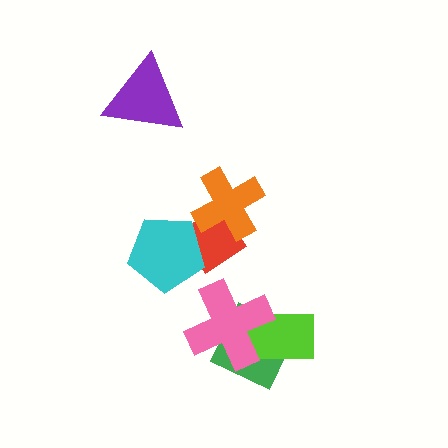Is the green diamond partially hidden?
Yes, it is partially covered by another shape.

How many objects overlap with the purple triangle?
0 objects overlap with the purple triangle.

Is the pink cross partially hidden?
No, no other shape covers it.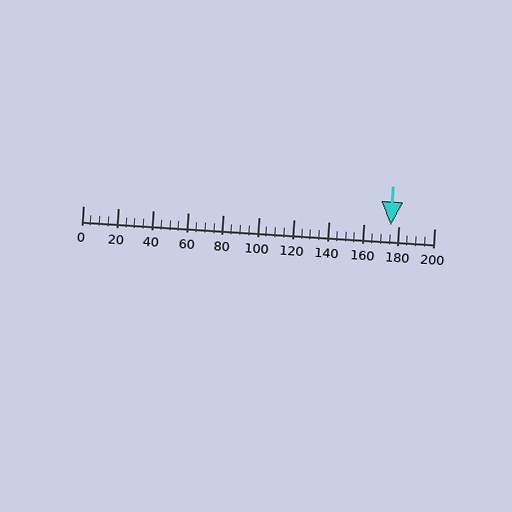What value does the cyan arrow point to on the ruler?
The cyan arrow points to approximately 175.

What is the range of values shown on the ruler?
The ruler shows values from 0 to 200.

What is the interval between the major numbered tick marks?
The major tick marks are spaced 20 units apart.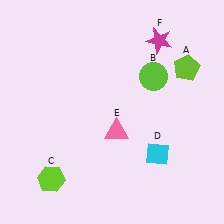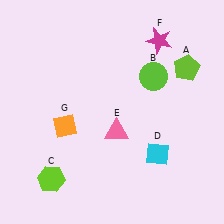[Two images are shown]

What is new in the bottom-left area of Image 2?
An orange diamond (G) was added in the bottom-left area of Image 2.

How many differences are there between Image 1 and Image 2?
There is 1 difference between the two images.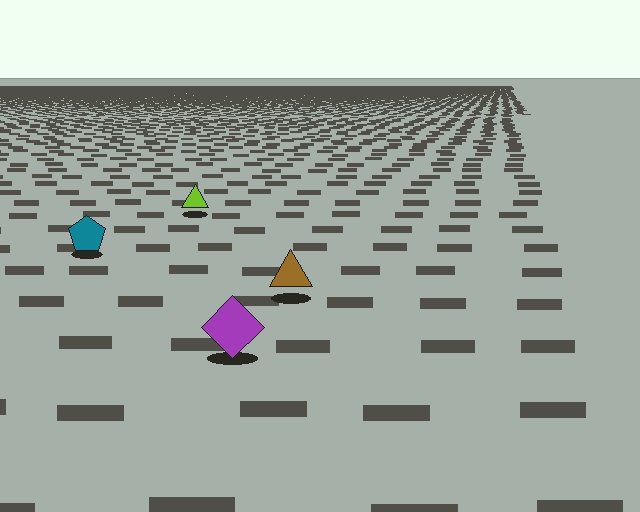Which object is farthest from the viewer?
The lime triangle is farthest from the viewer. It appears smaller and the ground texture around it is denser.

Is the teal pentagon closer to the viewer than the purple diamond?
No. The purple diamond is closer — you can tell from the texture gradient: the ground texture is coarser near it.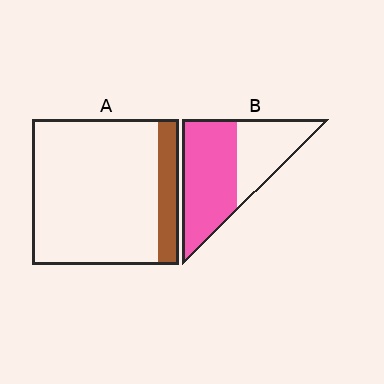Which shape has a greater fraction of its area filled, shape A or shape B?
Shape B.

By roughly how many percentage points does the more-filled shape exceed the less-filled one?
By roughly 45 percentage points (B over A).